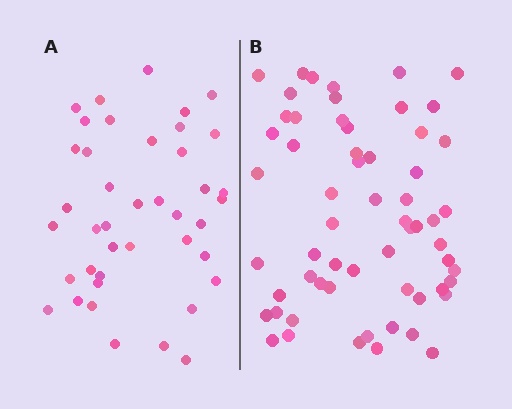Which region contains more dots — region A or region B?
Region B (the right region) has more dots.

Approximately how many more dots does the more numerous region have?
Region B has approximately 20 more dots than region A.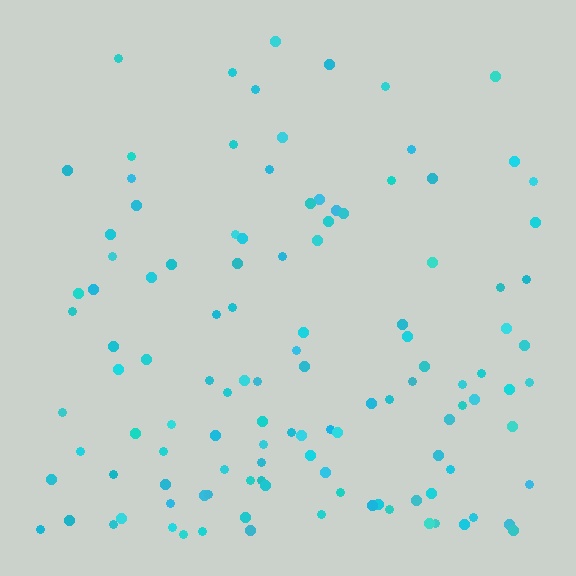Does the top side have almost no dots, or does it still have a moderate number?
Still a moderate number, just noticeably fewer than the bottom.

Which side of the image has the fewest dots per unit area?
The top.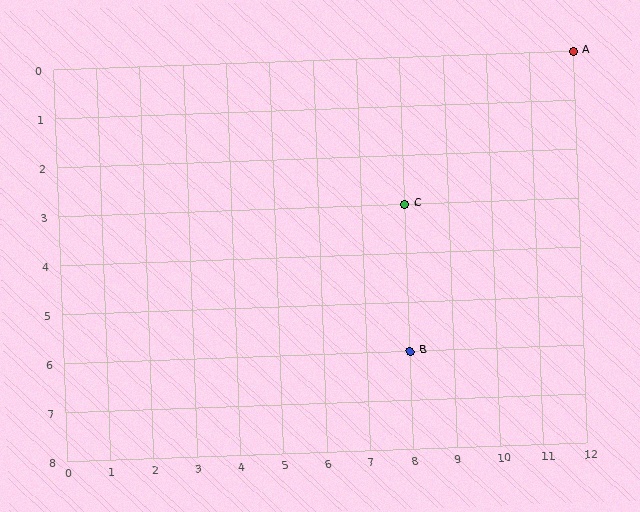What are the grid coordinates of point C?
Point C is at grid coordinates (8, 3).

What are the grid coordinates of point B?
Point B is at grid coordinates (8, 6).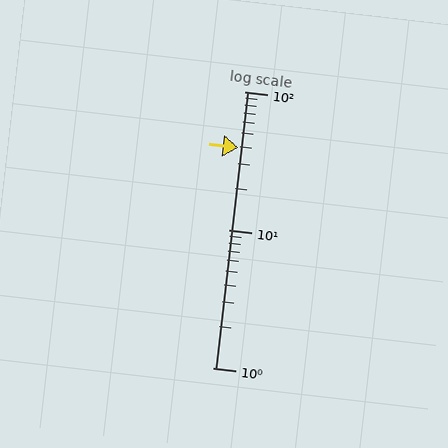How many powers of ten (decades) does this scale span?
The scale spans 2 decades, from 1 to 100.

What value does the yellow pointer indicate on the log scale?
The pointer indicates approximately 39.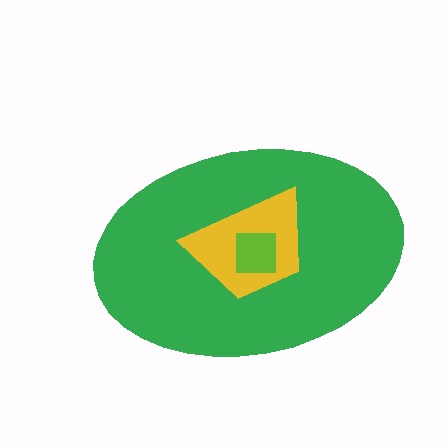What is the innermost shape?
The lime square.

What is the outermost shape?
The green ellipse.